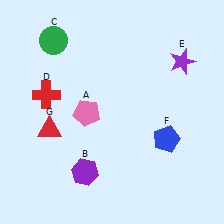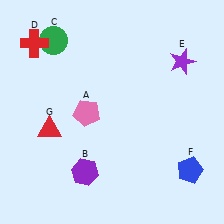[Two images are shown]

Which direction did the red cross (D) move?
The red cross (D) moved up.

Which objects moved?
The objects that moved are: the red cross (D), the blue pentagon (F).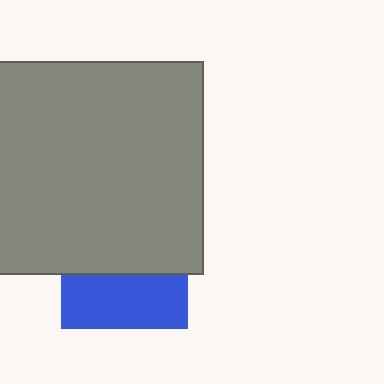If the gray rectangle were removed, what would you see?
You would see the complete blue square.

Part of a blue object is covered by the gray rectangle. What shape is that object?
It is a square.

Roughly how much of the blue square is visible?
A small part of it is visible (roughly 42%).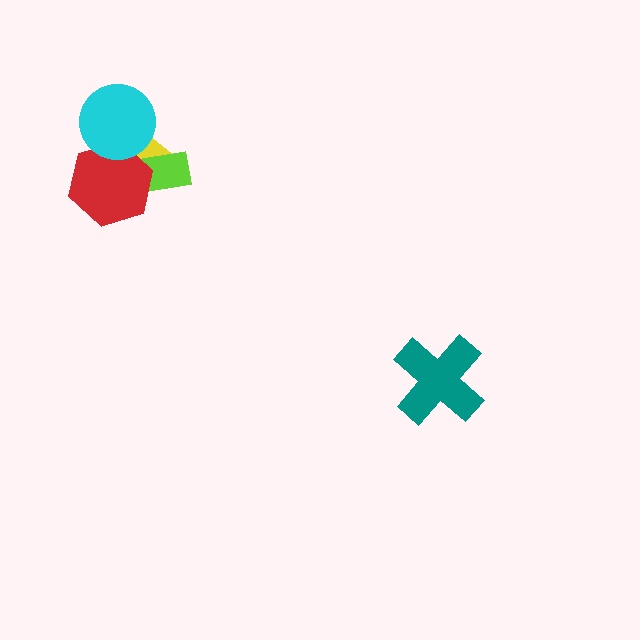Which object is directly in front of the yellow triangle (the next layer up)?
The lime rectangle is directly in front of the yellow triangle.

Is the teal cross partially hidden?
No, no other shape covers it.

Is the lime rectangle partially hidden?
Yes, it is partially covered by another shape.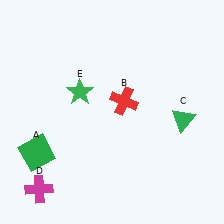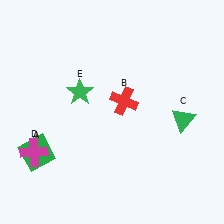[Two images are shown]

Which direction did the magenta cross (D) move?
The magenta cross (D) moved up.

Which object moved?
The magenta cross (D) moved up.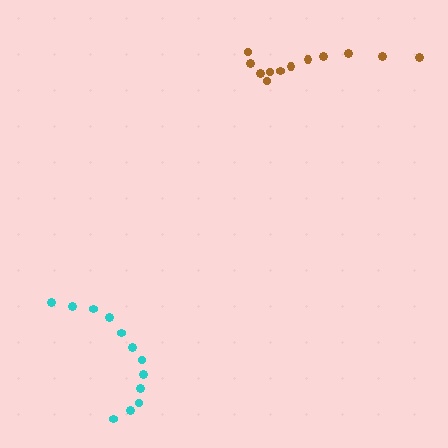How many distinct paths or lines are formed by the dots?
There are 2 distinct paths.